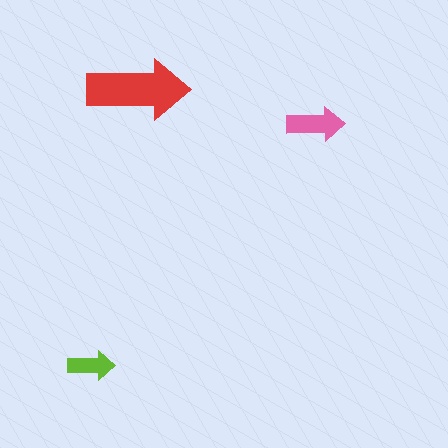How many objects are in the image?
There are 3 objects in the image.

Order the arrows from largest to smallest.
the red one, the pink one, the lime one.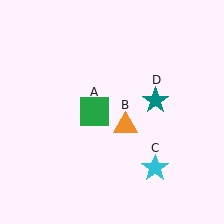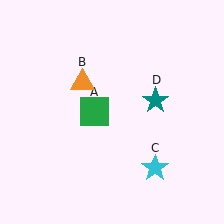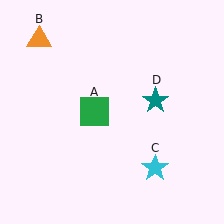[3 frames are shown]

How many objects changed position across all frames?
1 object changed position: orange triangle (object B).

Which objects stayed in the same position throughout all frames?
Green square (object A) and cyan star (object C) and teal star (object D) remained stationary.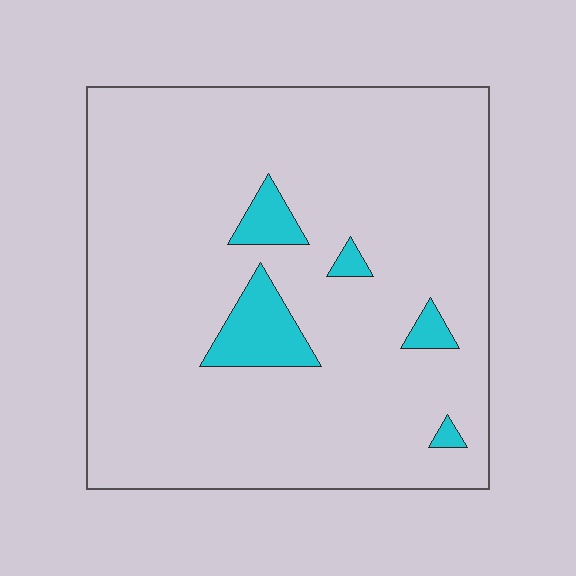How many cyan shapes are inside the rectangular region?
5.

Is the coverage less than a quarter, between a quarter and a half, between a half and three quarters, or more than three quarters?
Less than a quarter.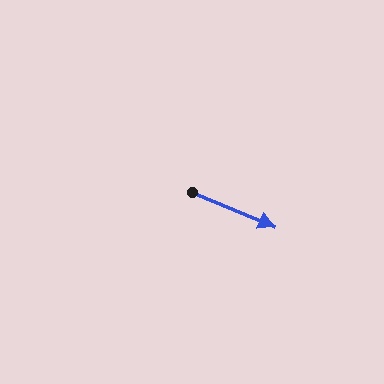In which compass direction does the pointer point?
Southeast.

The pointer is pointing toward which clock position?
Roughly 4 o'clock.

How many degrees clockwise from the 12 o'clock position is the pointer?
Approximately 113 degrees.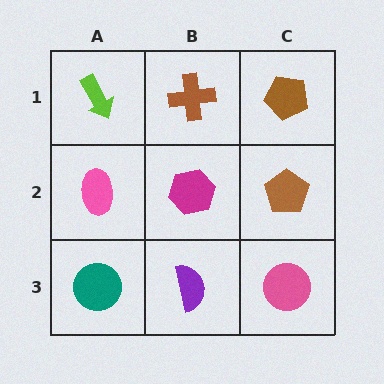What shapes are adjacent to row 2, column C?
A brown pentagon (row 1, column C), a pink circle (row 3, column C), a magenta hexagon (row 2, column B).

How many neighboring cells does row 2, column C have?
3.